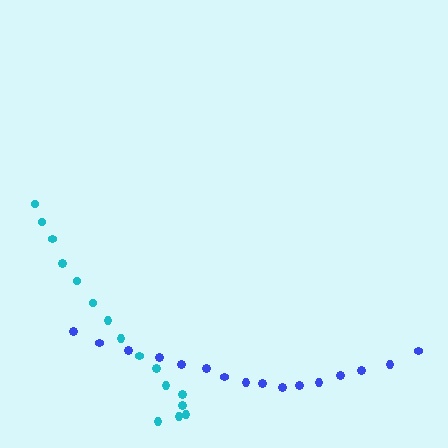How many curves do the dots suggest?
There are 2 distinct paths.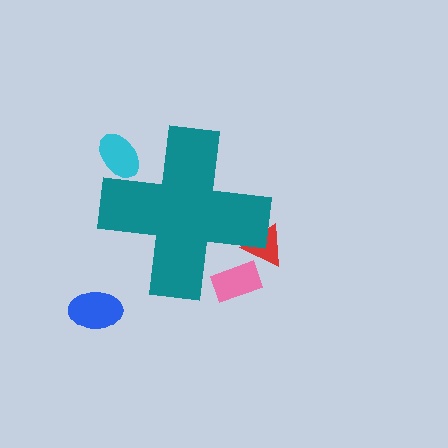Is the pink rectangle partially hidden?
Yes, the pink rectangle is partially hidden behind the teal cross.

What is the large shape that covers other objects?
A teal cross.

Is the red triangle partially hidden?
Yes, the red triangle is partially hidden behind the teal cross.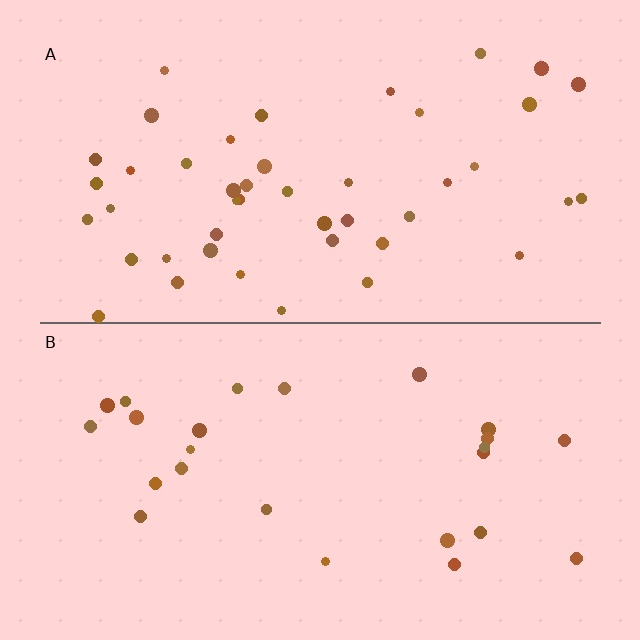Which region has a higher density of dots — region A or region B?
A (the top).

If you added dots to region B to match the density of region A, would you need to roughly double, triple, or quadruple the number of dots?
Approximately double.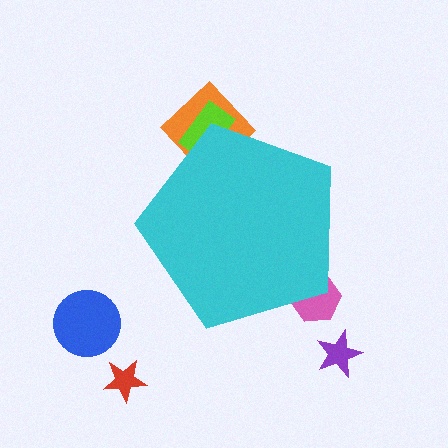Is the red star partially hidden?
No, the red star is fully visible.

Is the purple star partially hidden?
No, the purple star is fully visible.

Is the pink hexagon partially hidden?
Yes, the pink hexagon is partially hidden behind the cyan pentagon.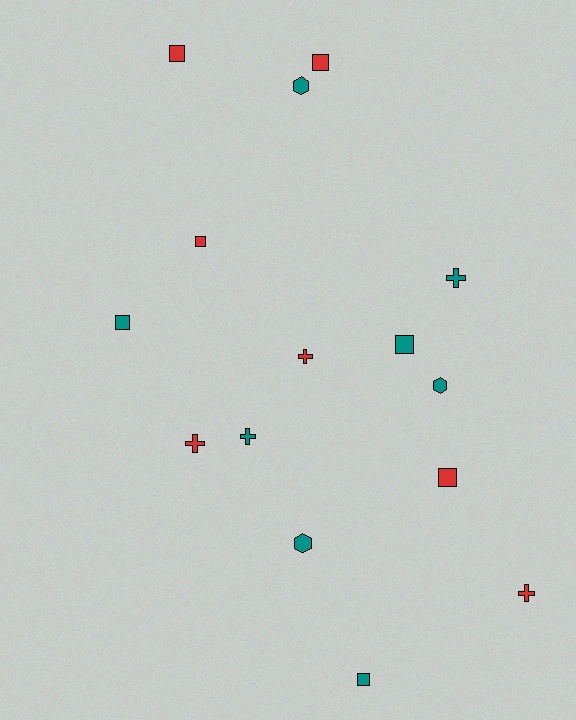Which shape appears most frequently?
Square, with 7 objects.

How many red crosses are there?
There are 3 red crosses.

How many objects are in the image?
There are 15 objects.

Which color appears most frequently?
Teal, with 8 objects.